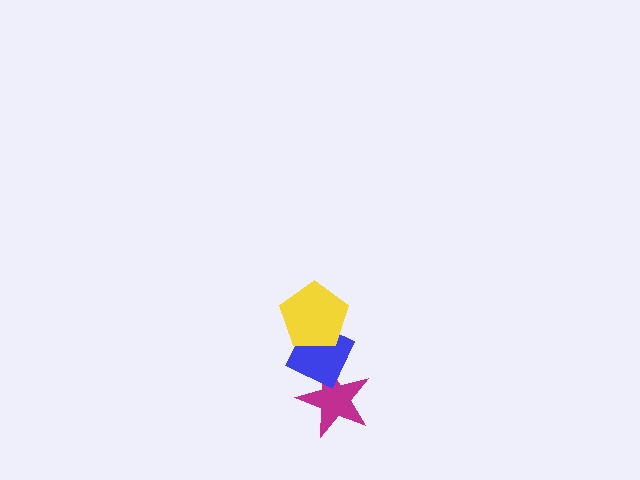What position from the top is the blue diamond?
The blue diamond is 2nd from the top.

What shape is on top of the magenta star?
The blue diamond is on top of the magenta star.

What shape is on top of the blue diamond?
The yellow pentagon is on top of the blue diamond.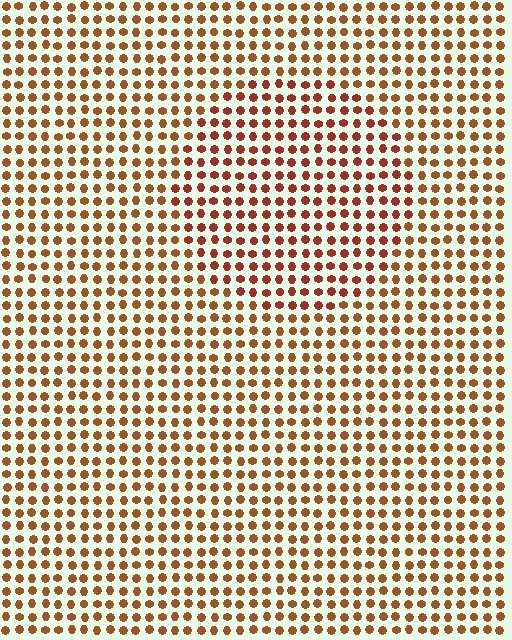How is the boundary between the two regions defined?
The boundary is defined purely by a slight shift in hue (about 20 degrees). Spacing, size, and orientation are identical on both sides.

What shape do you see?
I see a circle.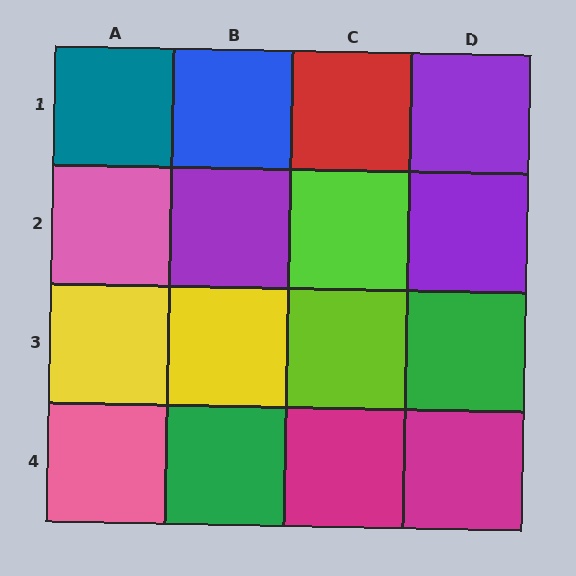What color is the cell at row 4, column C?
Magenta.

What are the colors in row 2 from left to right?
Pink, purple, lime, purple.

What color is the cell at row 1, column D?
Purple.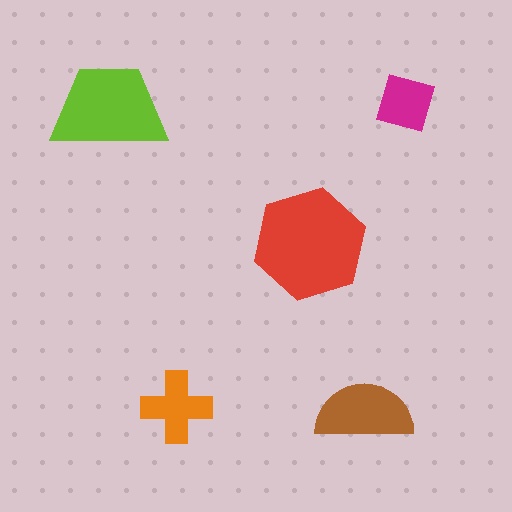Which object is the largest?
The red hexagon.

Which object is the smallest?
The magenta diamond.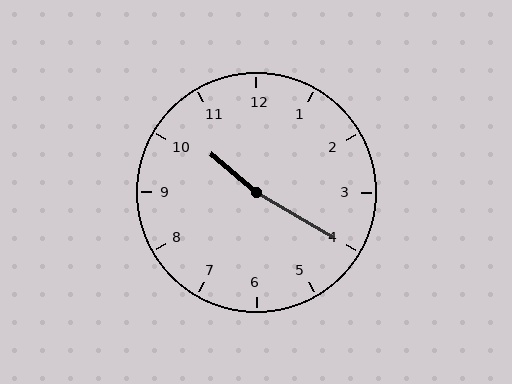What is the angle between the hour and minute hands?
Approximately 170 degrees.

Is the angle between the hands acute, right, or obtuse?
It is obtuse.